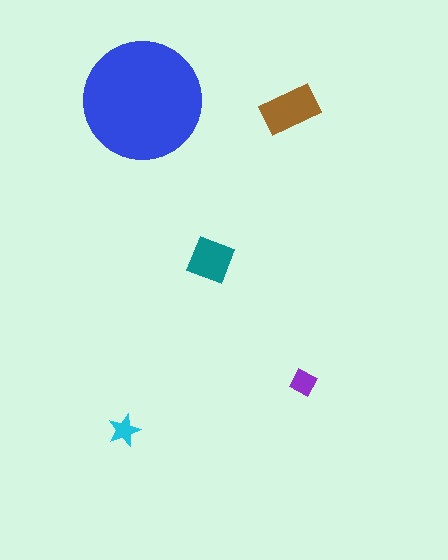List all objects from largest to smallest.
The blue circle, the brown rectangle, the teal square, the purple diamond, the cyan star.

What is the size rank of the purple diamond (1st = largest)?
4th.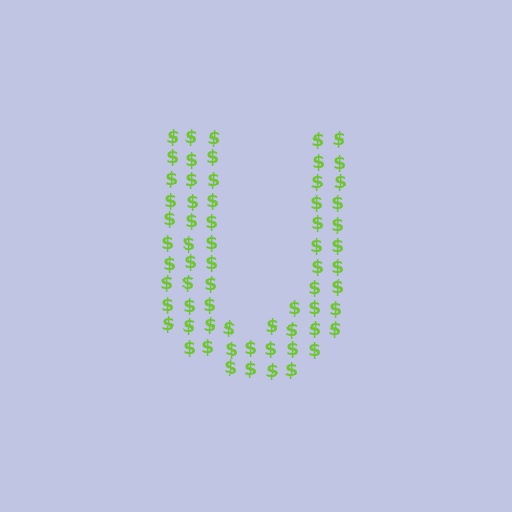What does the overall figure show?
The overall figure shows the letter U.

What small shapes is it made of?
It is made of small dollar signs.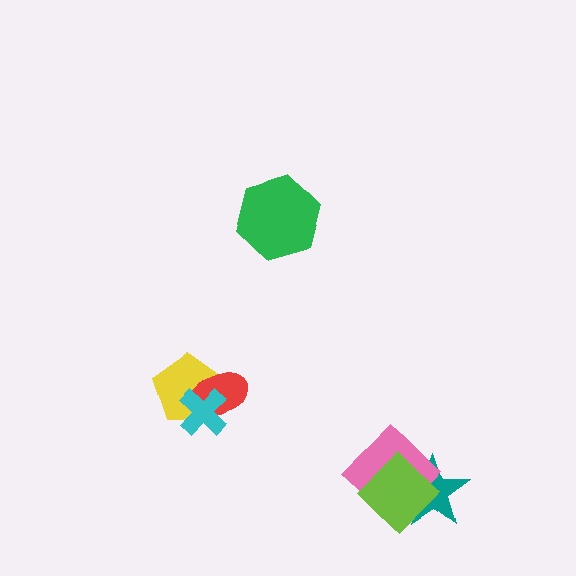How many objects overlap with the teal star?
2 objects overlap with the teal star.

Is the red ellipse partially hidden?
Yes, it is partially covered by another shape.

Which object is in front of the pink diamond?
The lime diamond is in front of the pink diamond.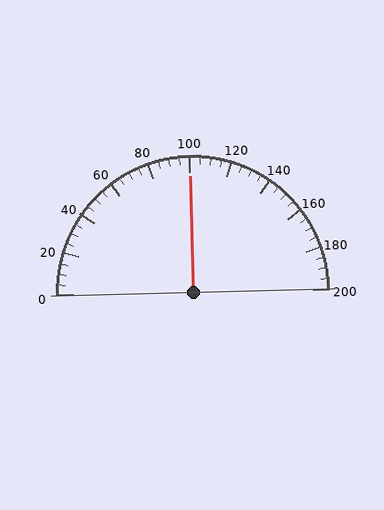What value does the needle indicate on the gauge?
The needle indicates approximately 100.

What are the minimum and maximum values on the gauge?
The gauge ranges from 0 to 200.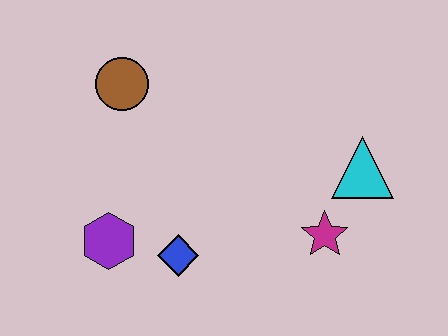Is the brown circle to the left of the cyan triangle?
Yes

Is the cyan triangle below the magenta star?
No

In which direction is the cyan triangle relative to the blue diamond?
The cyan triangle is to the right of the blue diamond.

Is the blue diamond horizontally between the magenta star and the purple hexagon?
Yes